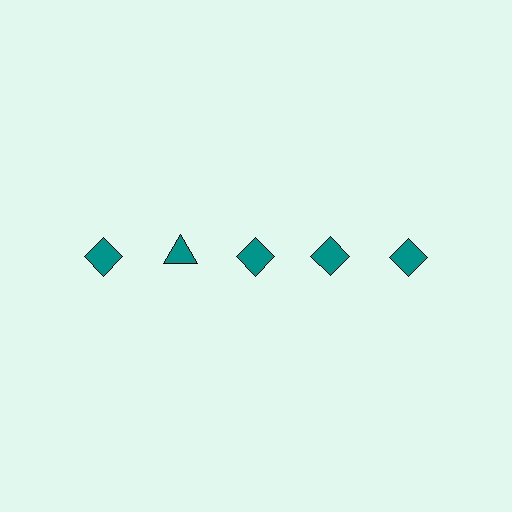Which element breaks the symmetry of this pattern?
The teal triangle in the top row, second from left column breaks the symmetry. All other shapes are teal diamonds.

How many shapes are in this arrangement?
There are 5 shapes arranged in a grid pattern.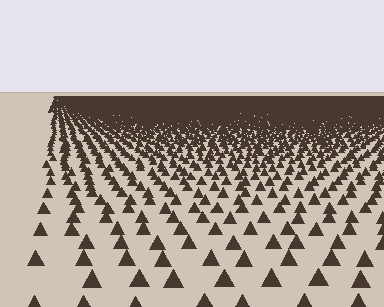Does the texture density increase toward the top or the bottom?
Density increases toward the top.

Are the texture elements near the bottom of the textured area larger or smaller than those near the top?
Larger. Near the bottom, elements are closer to the viewer and appear at a bigger on-screen size.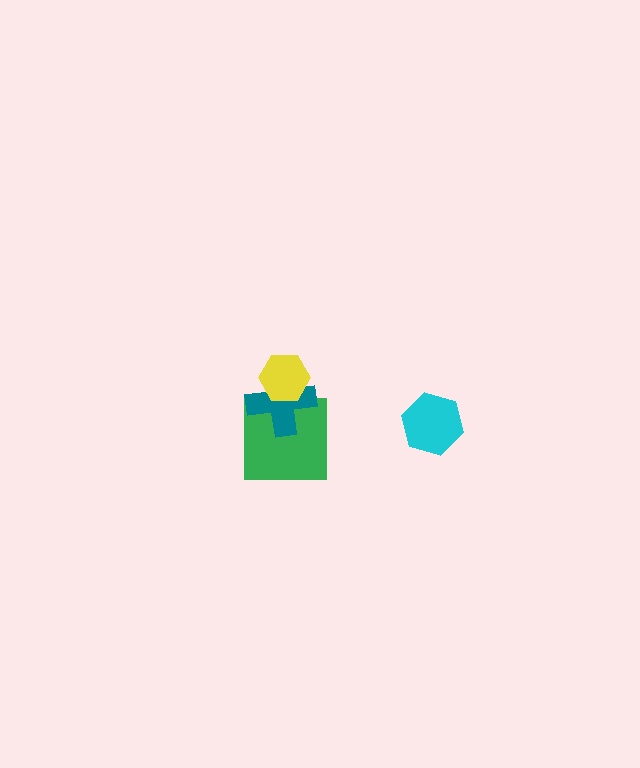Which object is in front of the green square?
The teal cross is in front of the green square.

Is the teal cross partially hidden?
Yes, it is partially covered by another shape.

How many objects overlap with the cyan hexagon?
0 objects overlap with the cyan hexagon.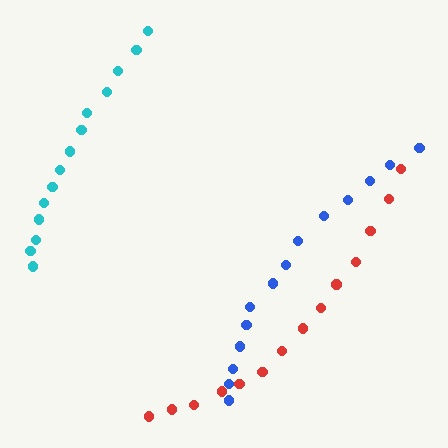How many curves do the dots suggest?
There are 3 distinct paths.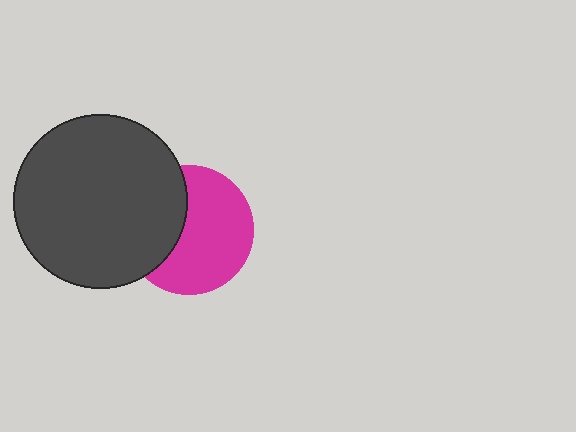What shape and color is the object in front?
The object in front is a dark gray circle.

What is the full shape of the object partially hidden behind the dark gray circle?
The partially hidden object is a magenta circle.